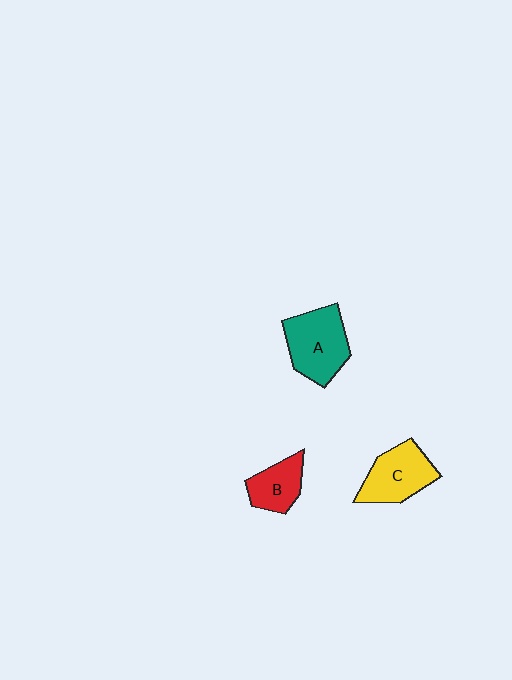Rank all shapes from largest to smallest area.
From largest to smallest: A (teal), C (yellow), B (red).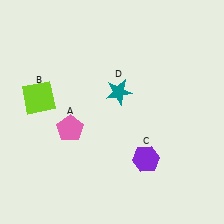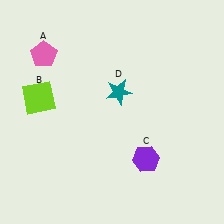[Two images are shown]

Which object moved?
The pink pentagon (A) moved up.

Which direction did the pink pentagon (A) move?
The pink pentagon (A) moved up.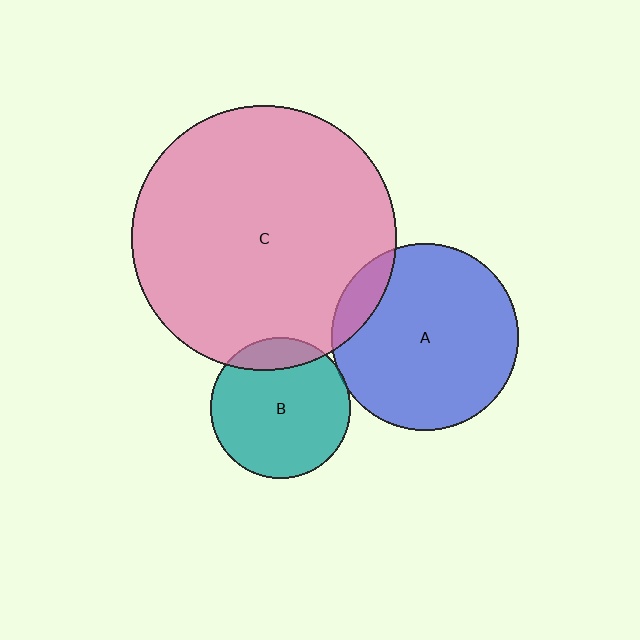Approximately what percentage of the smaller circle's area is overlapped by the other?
Approximately 10%.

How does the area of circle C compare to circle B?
Approximately 3.5 times.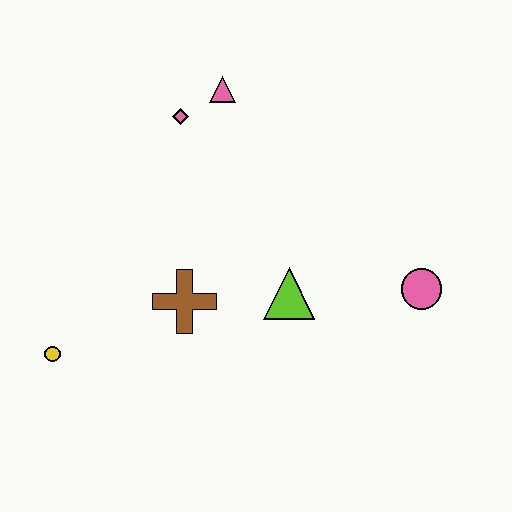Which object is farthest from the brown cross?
The pink circle is farthest from the brown cross.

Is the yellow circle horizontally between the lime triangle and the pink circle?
No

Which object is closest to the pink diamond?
The pink triangle is closest to the pink diamond.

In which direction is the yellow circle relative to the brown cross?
The yellow circle is to the left of the brown cross.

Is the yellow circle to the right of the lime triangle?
No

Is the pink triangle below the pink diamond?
No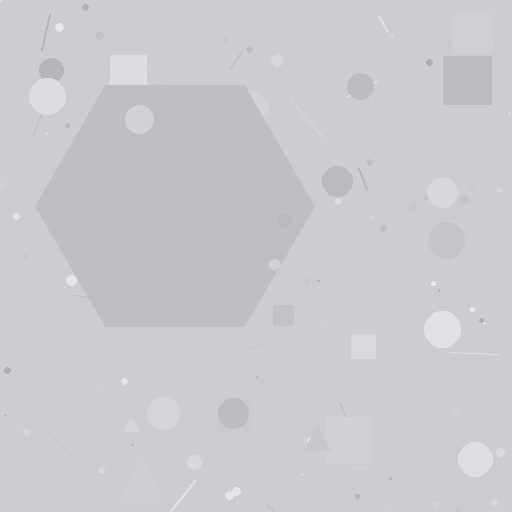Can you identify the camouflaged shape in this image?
The camouflaged shape is a hexagon.